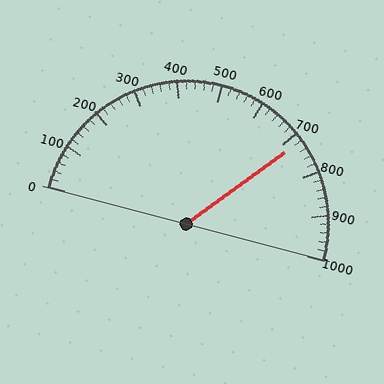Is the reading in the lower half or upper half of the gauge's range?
The reading is in the upper half of the range (0 to 1000).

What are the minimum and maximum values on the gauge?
The gauge ranges from 0 to 1000.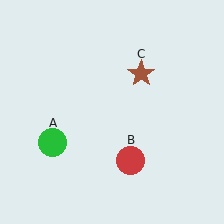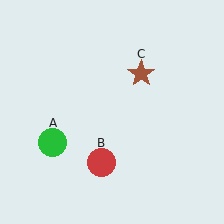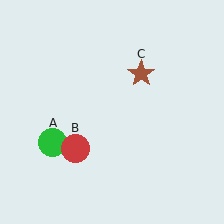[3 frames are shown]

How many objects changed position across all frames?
1 object changed position: red circle (object B).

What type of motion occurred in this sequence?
The red circle (object B) rotated clockwise around the center of the scene.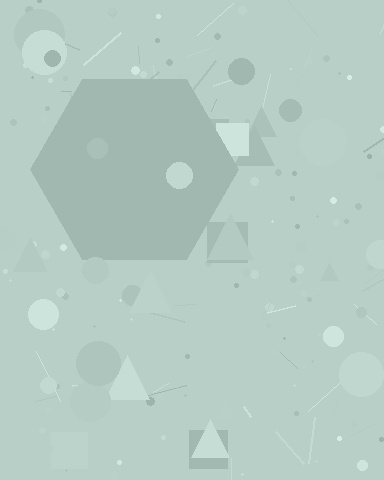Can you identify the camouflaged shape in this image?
The camouflaged shape is a hexagon.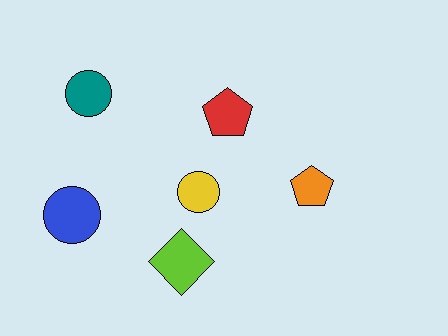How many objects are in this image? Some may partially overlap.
There are 6 objects.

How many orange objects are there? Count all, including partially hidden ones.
There is 1 orange object.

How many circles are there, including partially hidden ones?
There are 3 circles.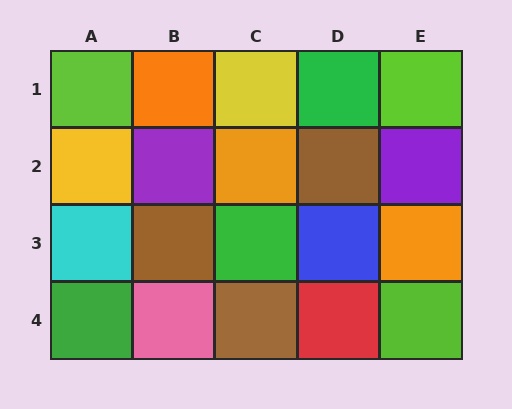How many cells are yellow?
2 cells are yellow.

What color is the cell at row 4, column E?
Lime.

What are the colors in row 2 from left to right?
Yellow, purple, orange, brown, purple.